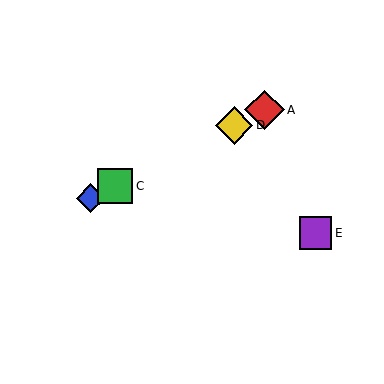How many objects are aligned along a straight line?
4 objects (A, B, C, D) are aligned along a straight line.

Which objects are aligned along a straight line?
Objects A, B, C, D are aligned along a straight line.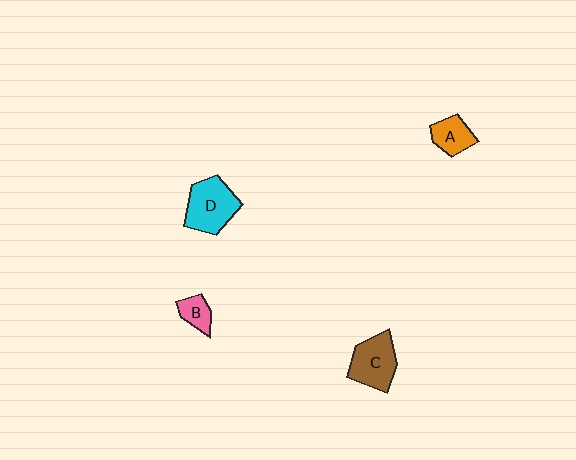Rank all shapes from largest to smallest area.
From largest to smallest: D (cyan), C (brown), A (orange), B (pink).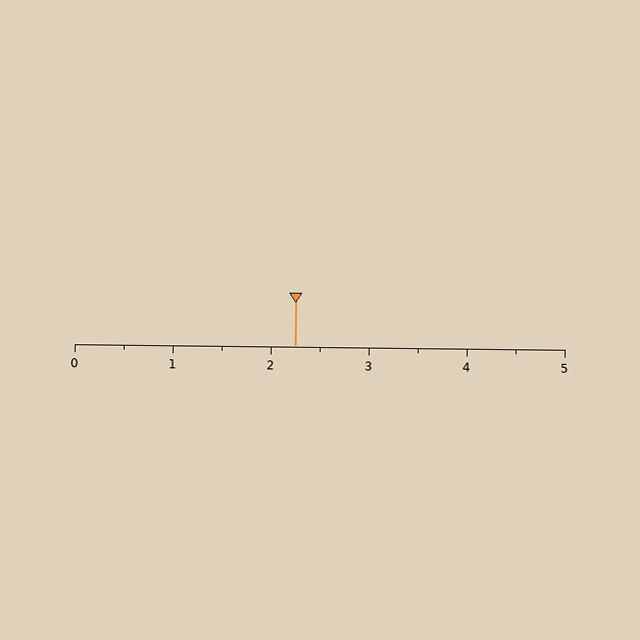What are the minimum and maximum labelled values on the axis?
The axis runs from 0 to 5.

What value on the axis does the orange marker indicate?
The marker indicates approximately 2.2.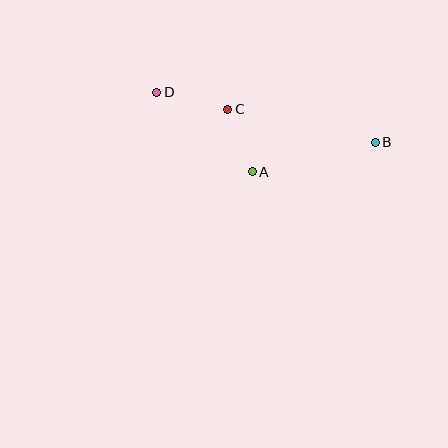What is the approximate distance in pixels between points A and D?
The distance between A and D is approximately 124 pixels.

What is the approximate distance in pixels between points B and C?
The distance between B and C is approximately 151 pixels.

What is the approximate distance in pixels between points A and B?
The distance between A and B is approximately 126 pixels.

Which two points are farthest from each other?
Points B and D are farthest from each other.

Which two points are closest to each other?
Points A and C are closest to each other.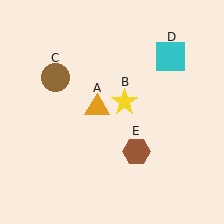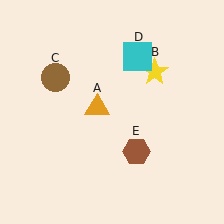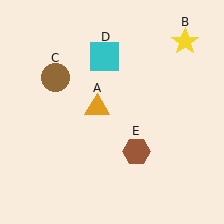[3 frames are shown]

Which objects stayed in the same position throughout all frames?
Orange triangle (object A) and brown circle (object C) and brown hexagon (object E) remained stationary.